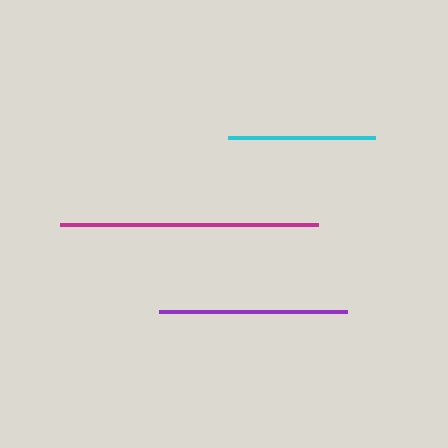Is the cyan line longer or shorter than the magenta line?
The magenta line is longer than the cyan line.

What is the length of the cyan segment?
The cyan segment is approximately 146 pixels long.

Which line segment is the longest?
The magenta line is the longest at approximately 258 pixels.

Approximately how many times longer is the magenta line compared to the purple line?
The magenta line is approximately 1.4 times the length of the purple line.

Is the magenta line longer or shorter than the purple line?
The magenta line is longer than the purple line.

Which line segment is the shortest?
The cyan line is the shortest at approximately 146 pixels.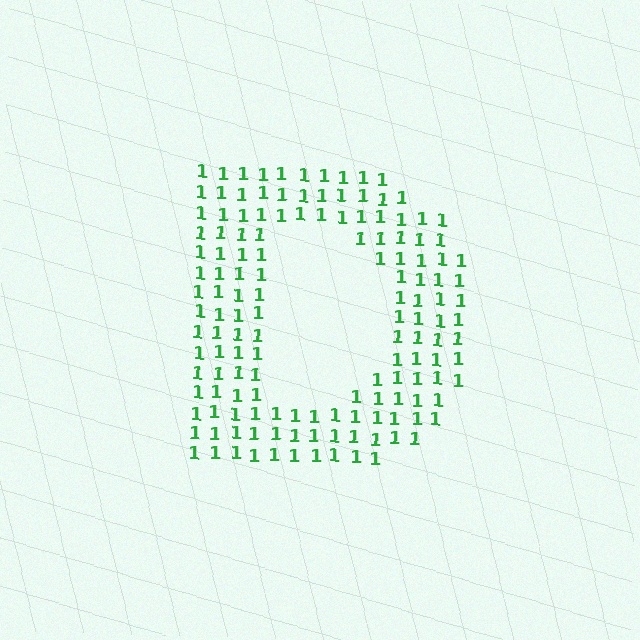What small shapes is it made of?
It is made of small digit 1's.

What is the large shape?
The large shape is the letter D.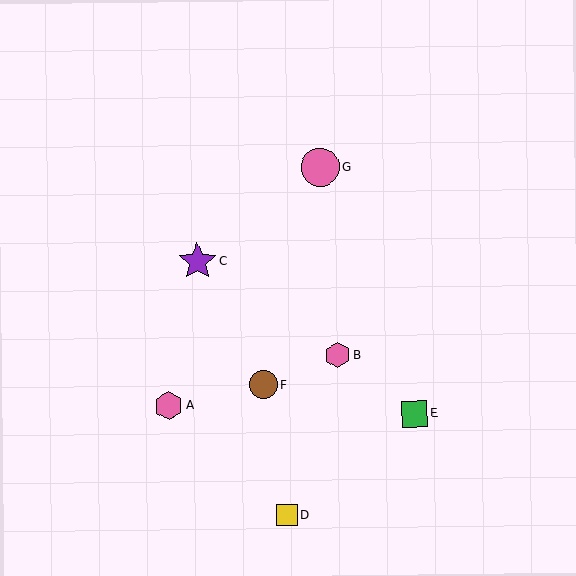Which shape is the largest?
The purple star (labeled C) is the largest.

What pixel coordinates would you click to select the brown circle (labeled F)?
Click at (264, 385) to select the brown circle F.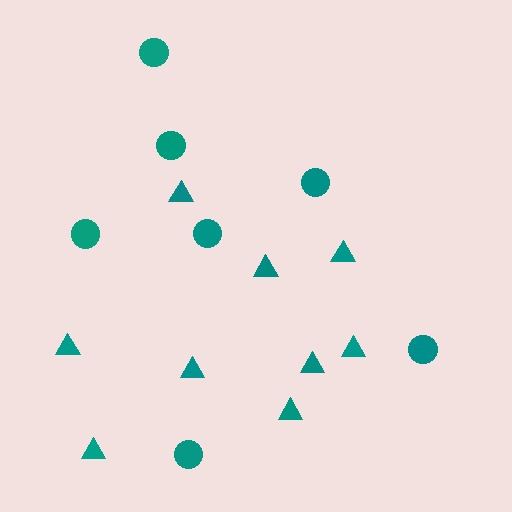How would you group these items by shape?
There are 2 groups: one group of triangles (9) and one group of circles (7).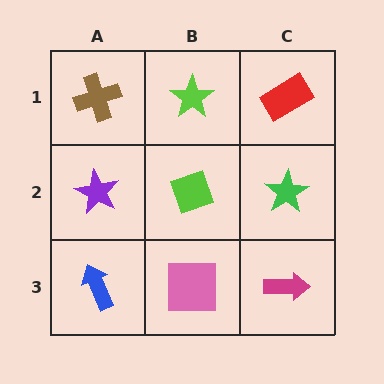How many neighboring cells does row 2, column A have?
3.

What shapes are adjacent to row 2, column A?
A brown cross (row 1, column A), a blue arrow (row 3, column A), a lime diamond (row 2, column B).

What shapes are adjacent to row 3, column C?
A green star (row 2, column C), a pink square (row 3, column B).